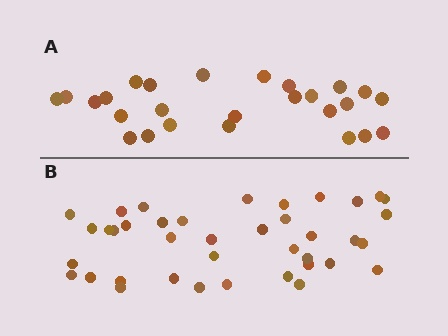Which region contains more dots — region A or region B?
Region B (the bottom region) has more dots.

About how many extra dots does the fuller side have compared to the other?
Region B has approximately 15 more dots than region A.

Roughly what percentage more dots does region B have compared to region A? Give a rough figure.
About 50% more.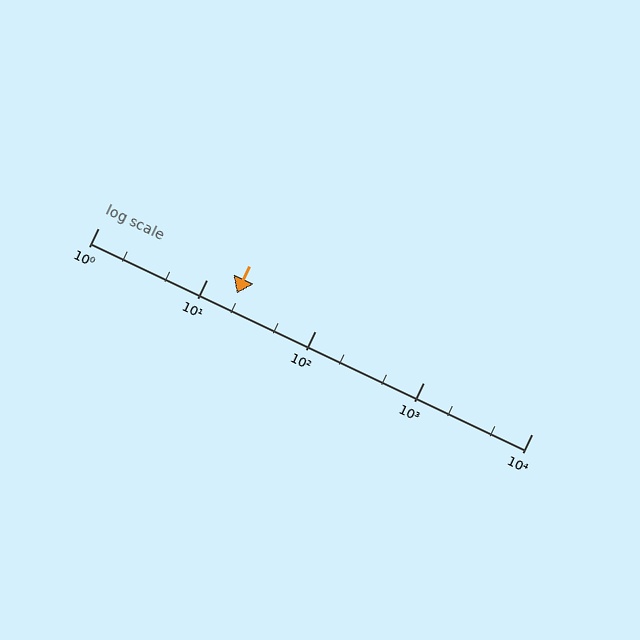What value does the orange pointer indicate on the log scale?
The pointer indicates approximately 19.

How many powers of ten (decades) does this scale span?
The scale spans 4 decades, from 1 to 10000.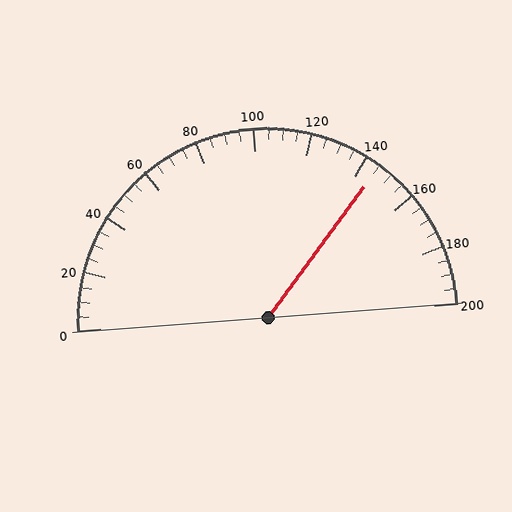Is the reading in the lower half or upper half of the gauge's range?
The reading is in the upper half of the range (0 to 200).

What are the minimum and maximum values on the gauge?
The gauge ranges from 0 to 200.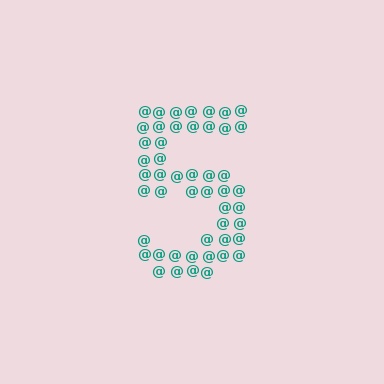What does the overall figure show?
The overall figure shows the digit 5.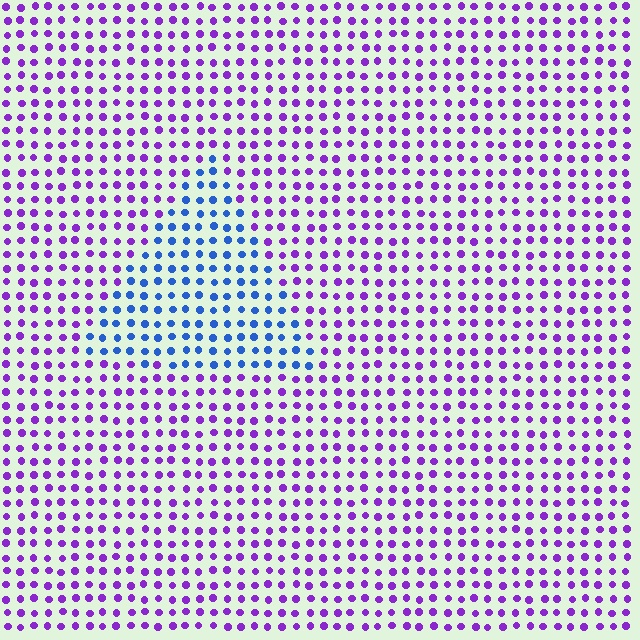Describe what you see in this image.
The image is filled with small purple elements in a uniform arrangement. A triangle-shaped region is visible where the elements are tinted to a slightly different hue, forming a subtle color boundary.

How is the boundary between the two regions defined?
The boundary is defined purely by a slight shift in hue (about 56 degrees). Spacing, size, and orientation are identical on both sides.